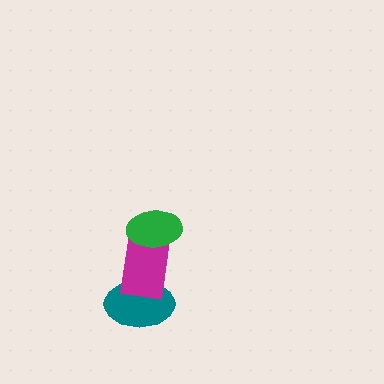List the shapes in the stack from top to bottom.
From top to bottom: the green ellipse, the magenta rectangle, the teal ellipse.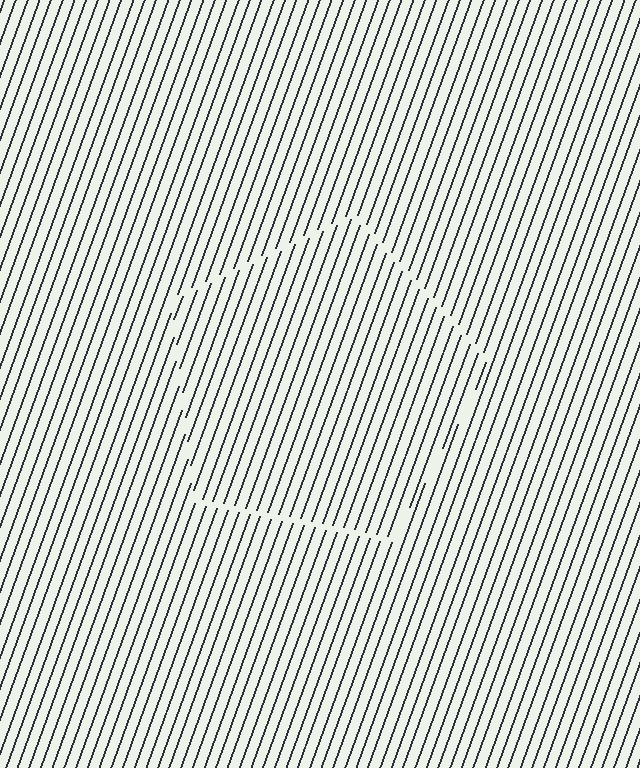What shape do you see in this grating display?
An illusory pentagon. The interior of the shape contains the same grating, shifted by half a period — the contour is defined by the phase discontinuity where line-ends from the inner and outer gratings abut.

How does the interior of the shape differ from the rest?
The interior of the shape contains the same grating, shifted by half a period — the contour is defined by the phase discontinuity where line-ends from the inner and outer gratings abut.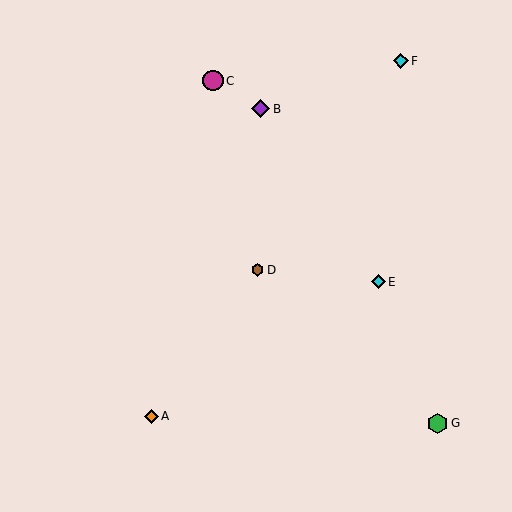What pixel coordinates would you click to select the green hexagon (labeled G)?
Click at (438, 423) to select the green hexagon G.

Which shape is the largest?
The green hexagon (labeled G) is the largest.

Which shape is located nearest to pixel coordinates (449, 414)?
The green hexagon (labeled G) at (438, 423) is nearest to that location.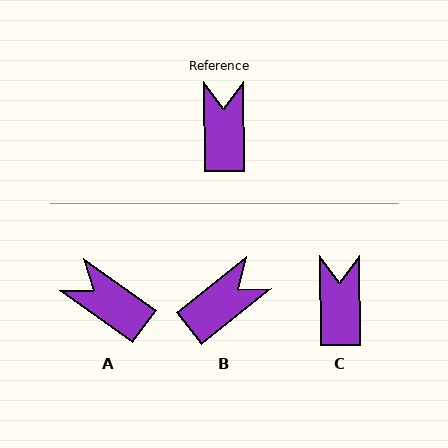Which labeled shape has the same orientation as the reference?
C.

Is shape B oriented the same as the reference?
No, it is off by about 52 degrees.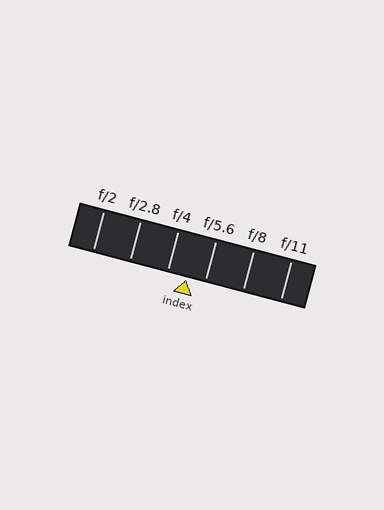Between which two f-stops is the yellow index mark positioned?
The index mark is between f/4 and f/5.6.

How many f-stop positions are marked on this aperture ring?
There are 6 f-stop positions marked.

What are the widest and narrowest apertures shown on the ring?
The widest aperture shown is f/2 and the narrowest is f/11.